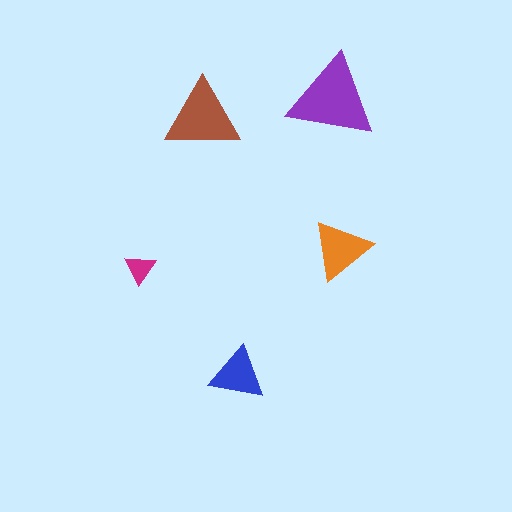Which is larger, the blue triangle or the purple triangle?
The purple one.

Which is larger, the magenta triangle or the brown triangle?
The brown one.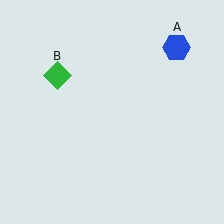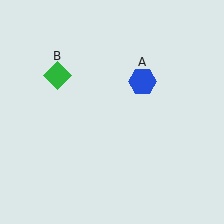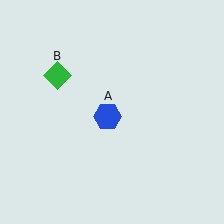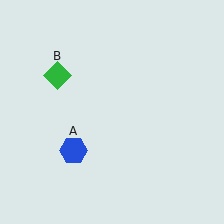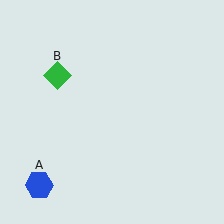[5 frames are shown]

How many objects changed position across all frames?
1 object changed position: blue hexagon (object A).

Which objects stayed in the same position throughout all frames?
Green diamond (object B) remained stationary.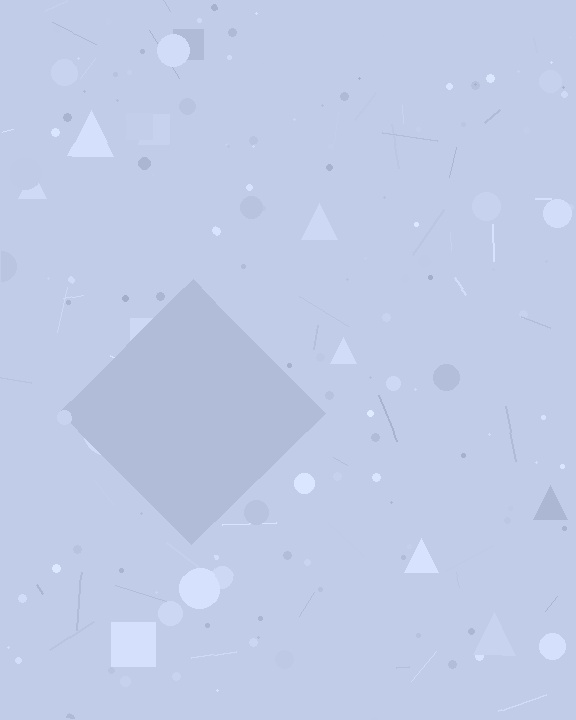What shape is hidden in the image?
A diamond is hidden in the image.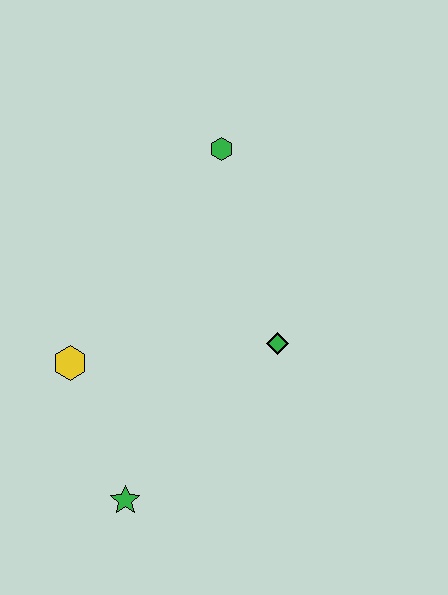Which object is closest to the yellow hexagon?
The green star is closest to the yellow hexagon.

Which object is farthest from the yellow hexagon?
The green hexagon is farthest from the yellow hexagon.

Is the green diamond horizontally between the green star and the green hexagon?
No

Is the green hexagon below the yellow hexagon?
No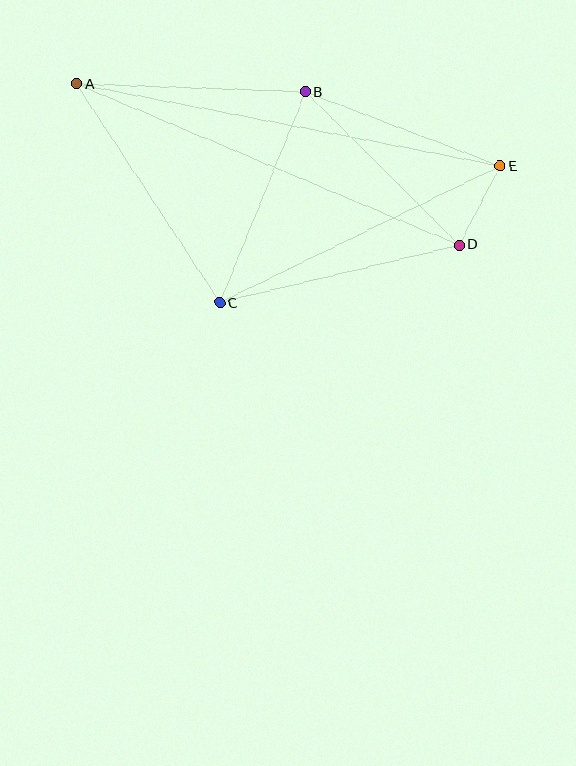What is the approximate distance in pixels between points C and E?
The distance between C and E is approximately 312 pixels.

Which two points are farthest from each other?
Points A and E are farthest from each other.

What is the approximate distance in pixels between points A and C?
The distance between A and C is approximately 261 pixels.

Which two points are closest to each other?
Points D and E are closest to each other.